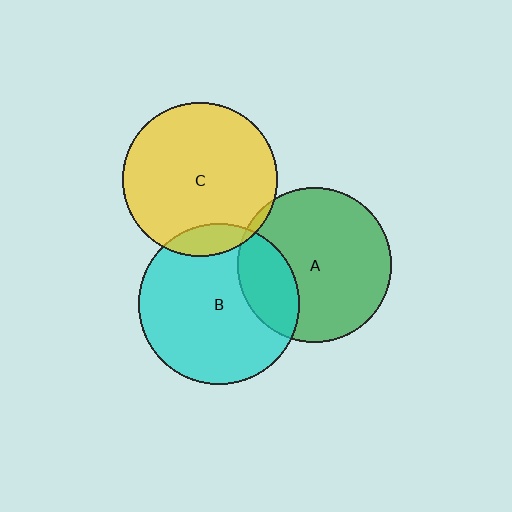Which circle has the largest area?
Circle B (cyan).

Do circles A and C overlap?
Yes.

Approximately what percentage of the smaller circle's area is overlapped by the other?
Approximately 5%.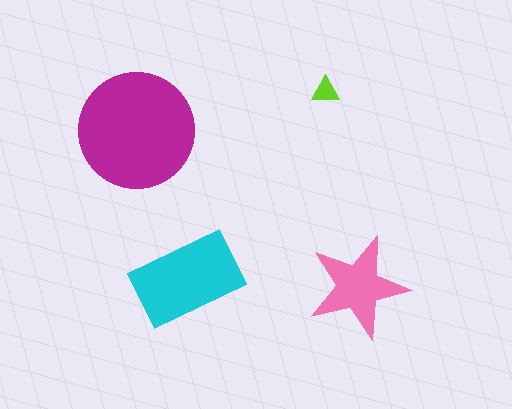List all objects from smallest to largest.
The lime triangle, the pink star, the cyan rectangle, the magenta circle.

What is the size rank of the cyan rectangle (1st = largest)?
2nd.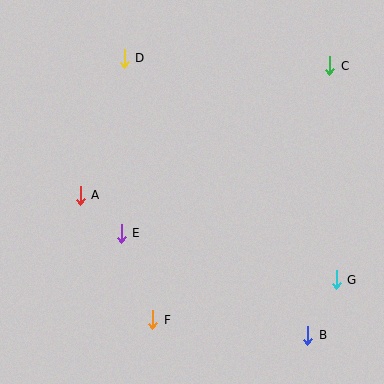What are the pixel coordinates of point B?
Point B is at (308, 335).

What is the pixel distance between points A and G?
The distance between A and G is 269 pixels.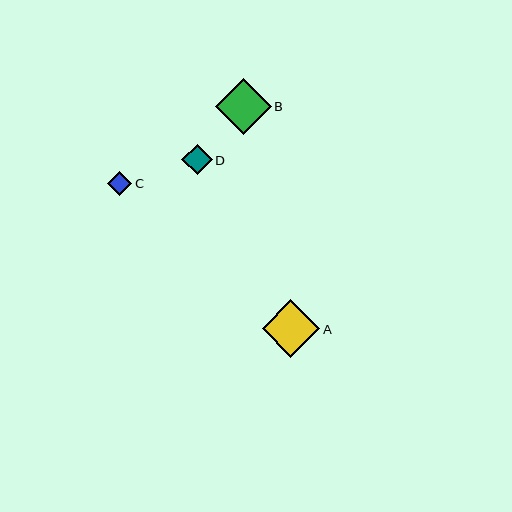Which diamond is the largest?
Diamond A is the largest with a size of approximately 57 pixels.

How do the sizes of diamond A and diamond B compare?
Diamond A and diamond B are approximately the same size.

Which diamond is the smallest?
Diamond C is the smallest with a size of approximately 24 pixels.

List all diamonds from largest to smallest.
From largest to smallest: A, B, D, C.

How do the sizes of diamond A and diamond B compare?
Diamond A and diamond B are approximately the same size.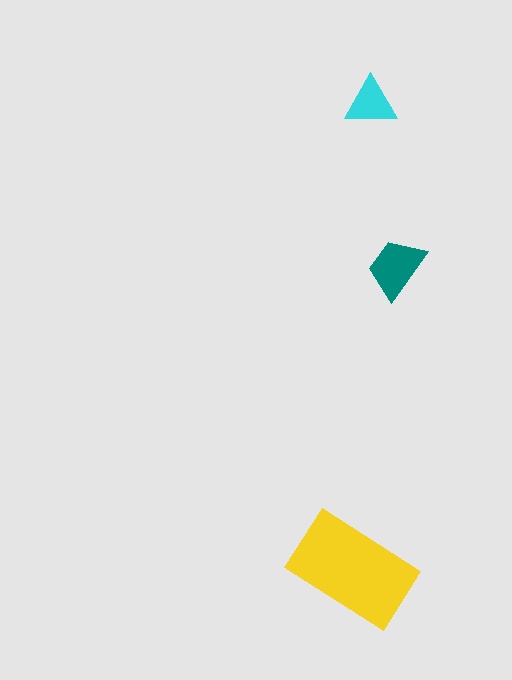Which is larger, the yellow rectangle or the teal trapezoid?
The yellow rectangle.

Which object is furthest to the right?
The teal trapezoid is rightmost.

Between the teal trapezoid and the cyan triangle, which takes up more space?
The teal trapezoid.